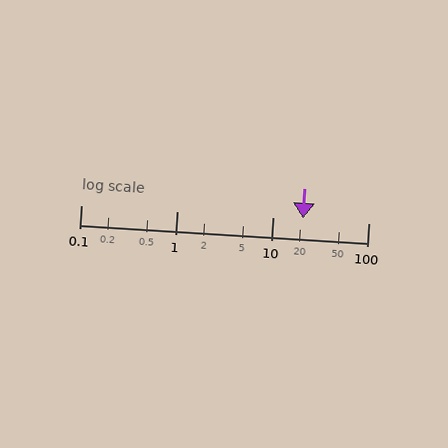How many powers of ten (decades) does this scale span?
The scale spans 3 decades, from 0.1 to 100.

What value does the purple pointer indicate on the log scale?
The pointer indicates approximately 21.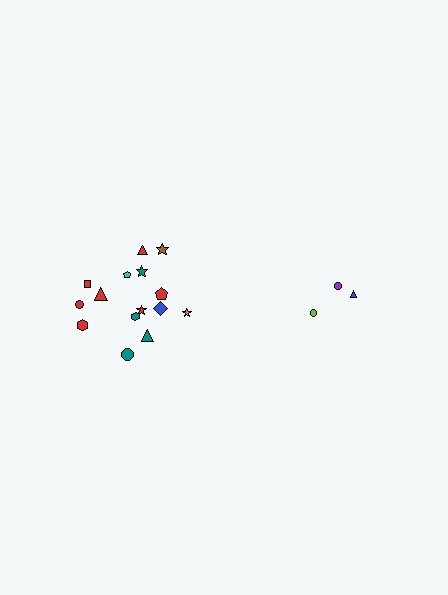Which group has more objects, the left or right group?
The left group.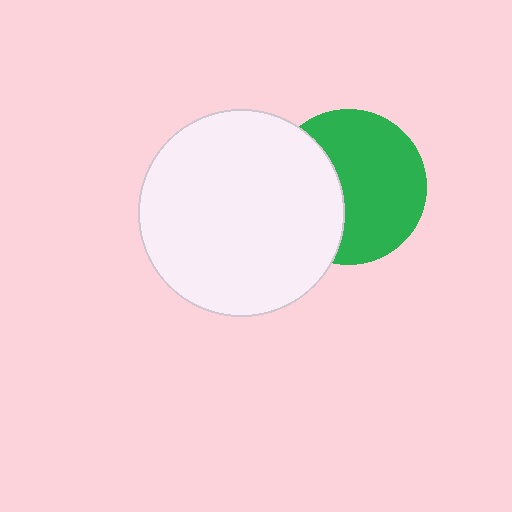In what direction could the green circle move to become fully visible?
The green circle could move right. That would shift it out from behind the white circle entirely.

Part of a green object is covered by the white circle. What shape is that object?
It is a circle.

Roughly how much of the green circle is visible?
About half of it is visible (roughly 63%).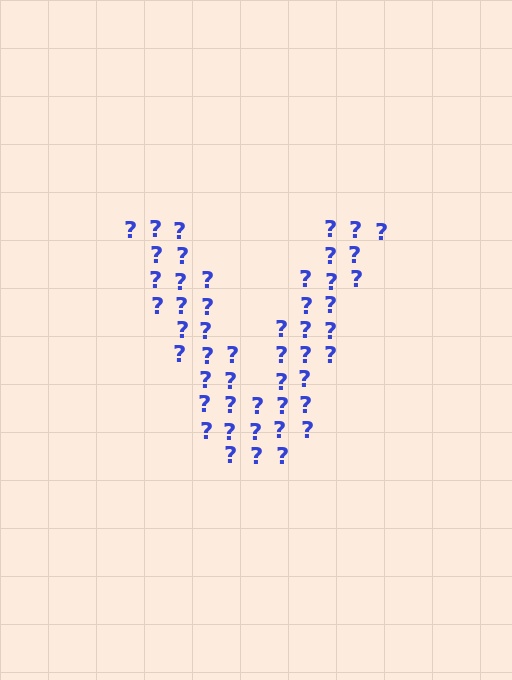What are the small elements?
The small elements are question marks.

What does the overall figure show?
The overall figure shows the letter V.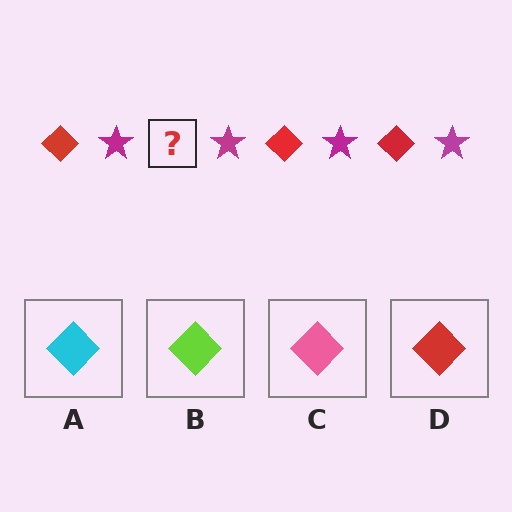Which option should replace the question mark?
Option D.